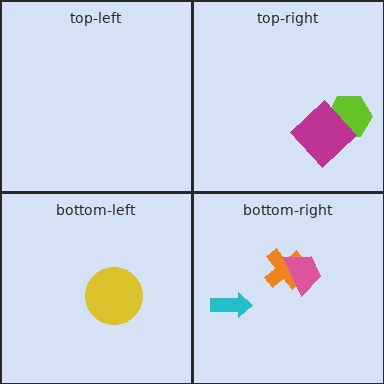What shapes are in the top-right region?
The lime hexagon, the magenta diamond.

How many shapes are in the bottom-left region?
1.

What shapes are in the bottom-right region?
The orange cross, the cyan arrow, the pink trapezoid.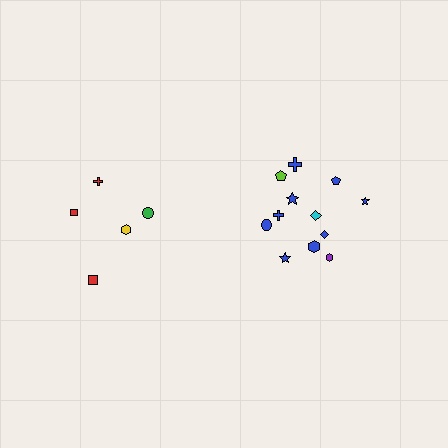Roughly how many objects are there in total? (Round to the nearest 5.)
Roughly 15 objects in total.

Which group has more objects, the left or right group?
The right group.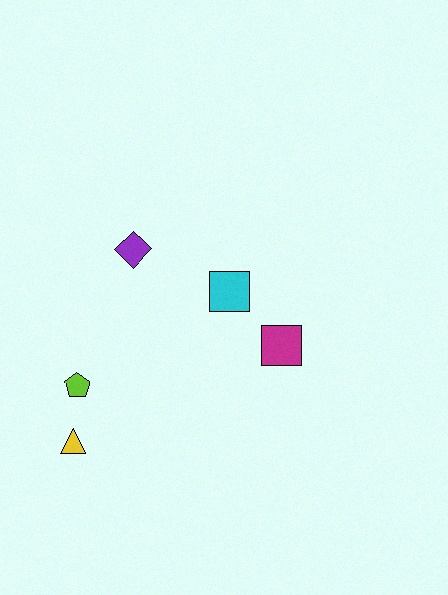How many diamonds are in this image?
There is 1 diamond.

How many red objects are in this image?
There are no red objects.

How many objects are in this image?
There are 5 objects.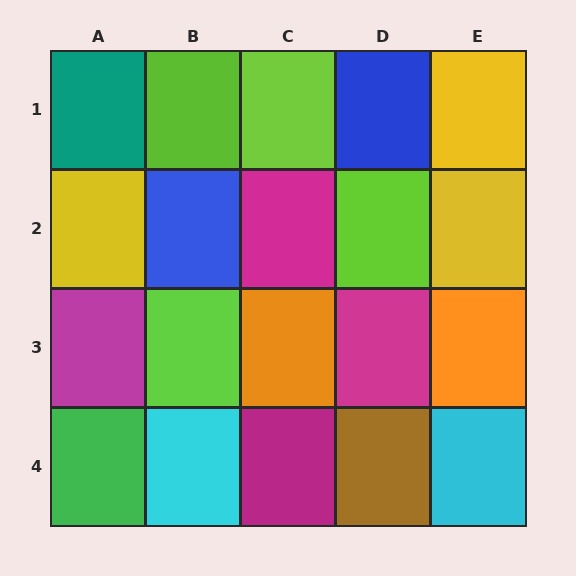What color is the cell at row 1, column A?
Teal.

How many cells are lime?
4 cells are lime.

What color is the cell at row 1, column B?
Lime.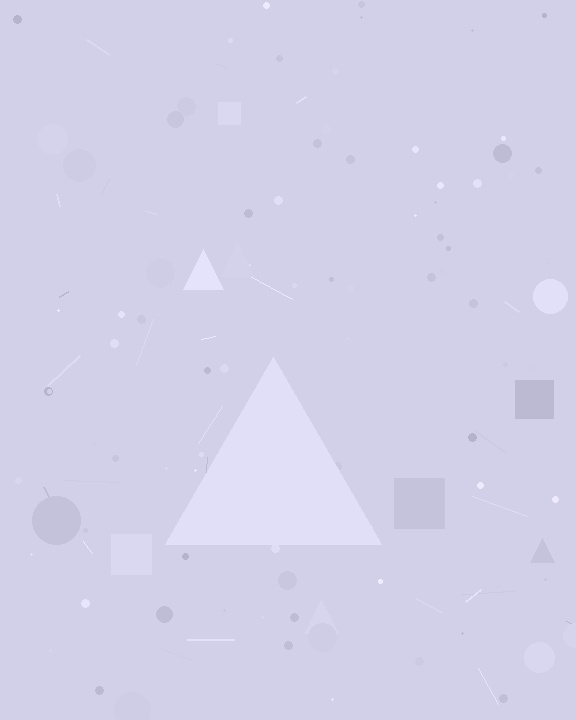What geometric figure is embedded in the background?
A triangle is embedded in the background.